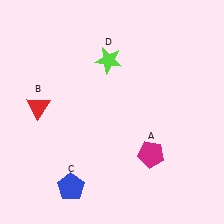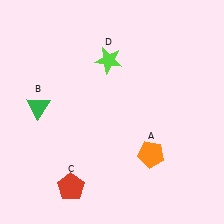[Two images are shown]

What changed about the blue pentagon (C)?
In Image 1, C is blue. In Image 2, it changed to red.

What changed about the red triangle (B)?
In Image 1, B is red. In Image 2, it changed to green.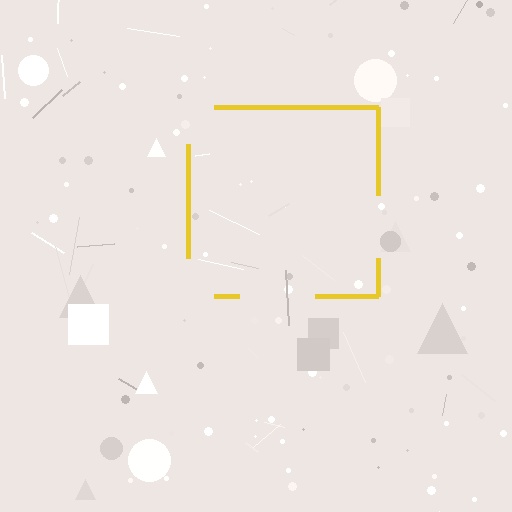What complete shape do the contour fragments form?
The contour fragments form a square.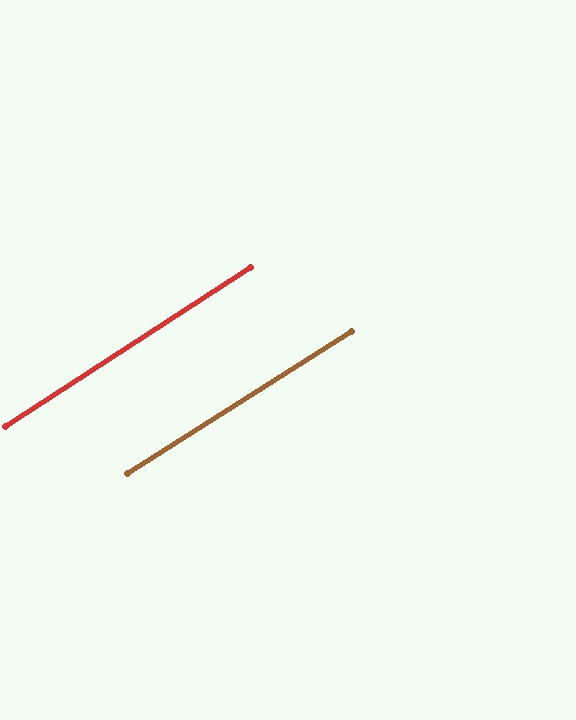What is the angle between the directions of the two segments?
Approximately 1 degree.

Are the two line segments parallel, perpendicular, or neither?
Parallel — their directions differ by only 0.6°.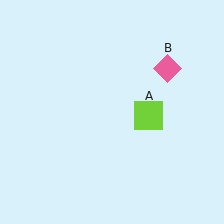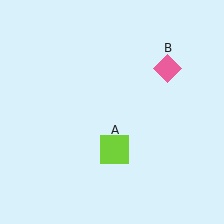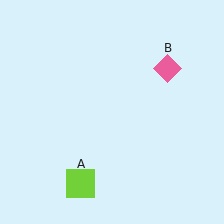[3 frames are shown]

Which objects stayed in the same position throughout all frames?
Pink diamond (object B) remained stationary.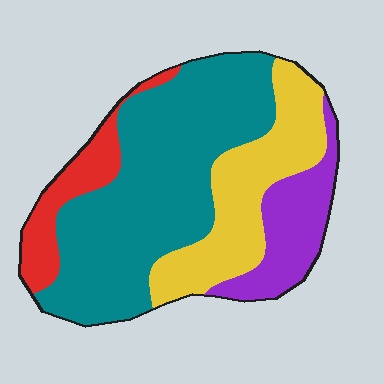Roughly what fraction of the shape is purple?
Purple covers 14% of the shape.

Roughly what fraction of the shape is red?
Red covers roughly 10% of the shape.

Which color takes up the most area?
Teal, at roughly 50%.